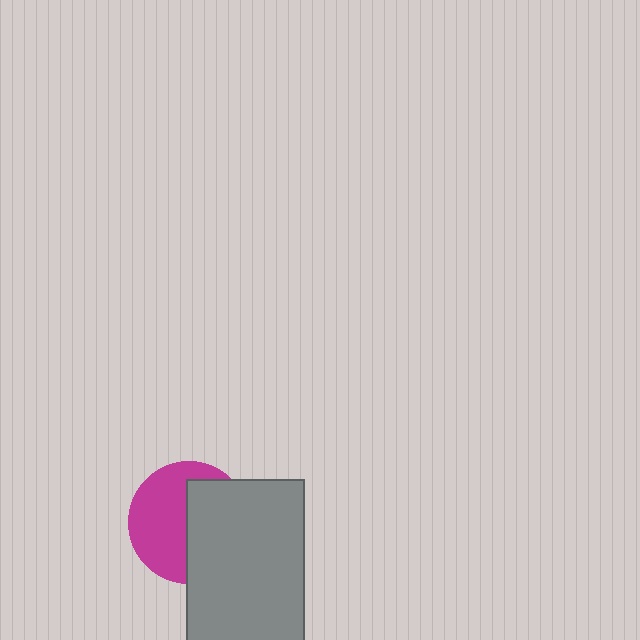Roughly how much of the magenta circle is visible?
About half of it is visible (roughly 52%).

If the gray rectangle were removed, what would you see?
You would see the complete magenta circle.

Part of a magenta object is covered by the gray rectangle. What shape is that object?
It is a circle.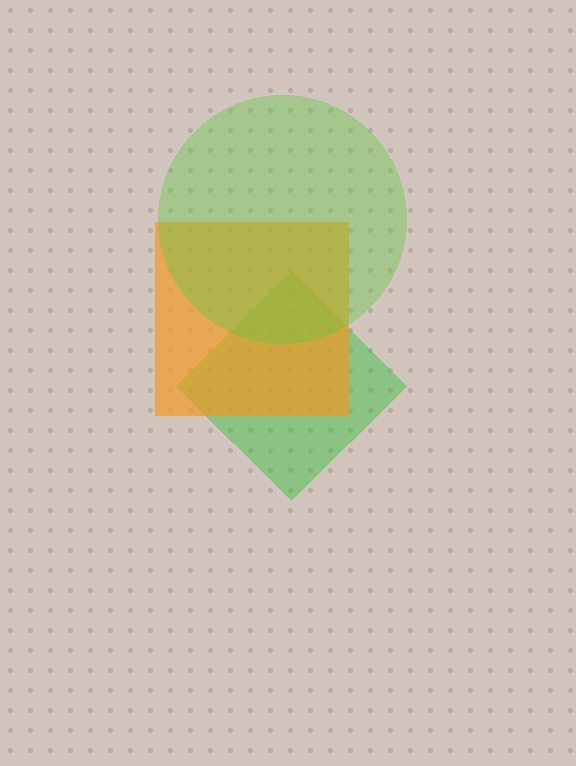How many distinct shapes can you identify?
There are 3 distinct shapes: a green diamond, an orange square, a lime circle.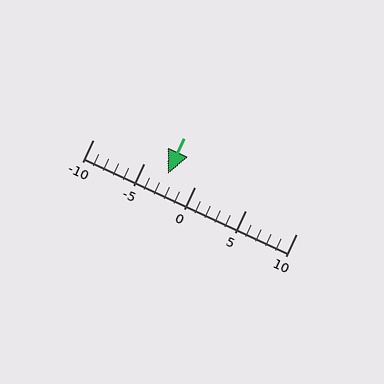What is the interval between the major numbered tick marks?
The major tick marks are spaced 5 units apart.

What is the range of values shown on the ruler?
The ruler shows values from -10 to 10.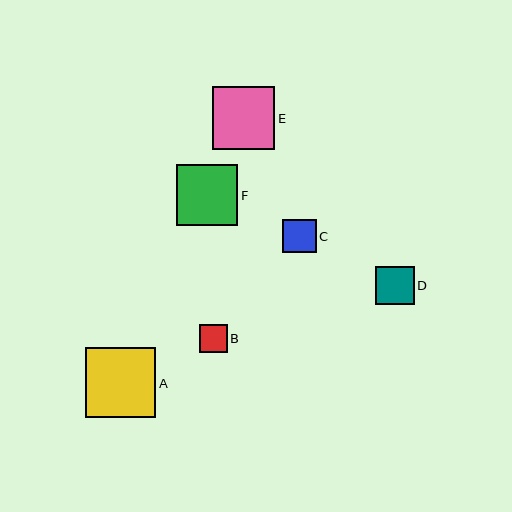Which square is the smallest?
Square B is the smallest with a size of approximately 28 pixels.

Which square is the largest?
Square A is the largest with a size of approximately 70 pixels.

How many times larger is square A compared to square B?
Square A is approximately 2.5 times the size of square B.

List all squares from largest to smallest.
From largest to smallest: A, E, F, D, C, B.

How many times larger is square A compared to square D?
Square A is approximately 1.8 times the size of square D.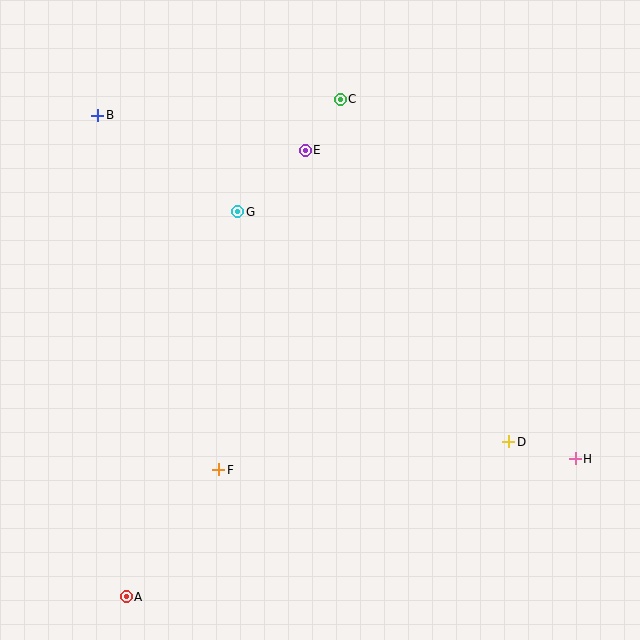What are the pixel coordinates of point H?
Point H is at (575, 459).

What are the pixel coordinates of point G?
Point G is at (238, 212).